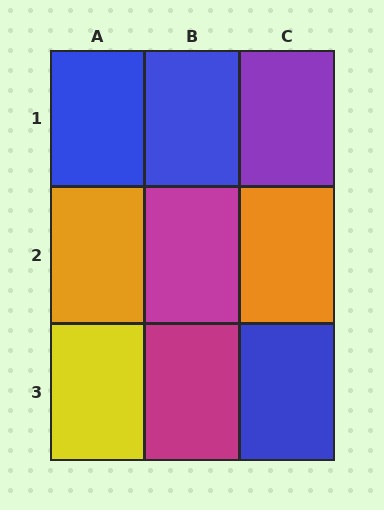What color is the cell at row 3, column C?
Blue.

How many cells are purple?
1 cell is purple.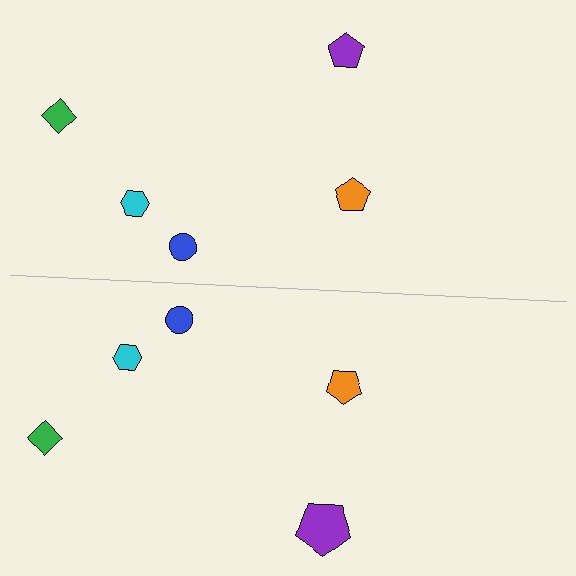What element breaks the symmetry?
The purple pentagon on the bottom side has a different size than its mirror counterpart.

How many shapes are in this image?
There are 10 shapes in this image.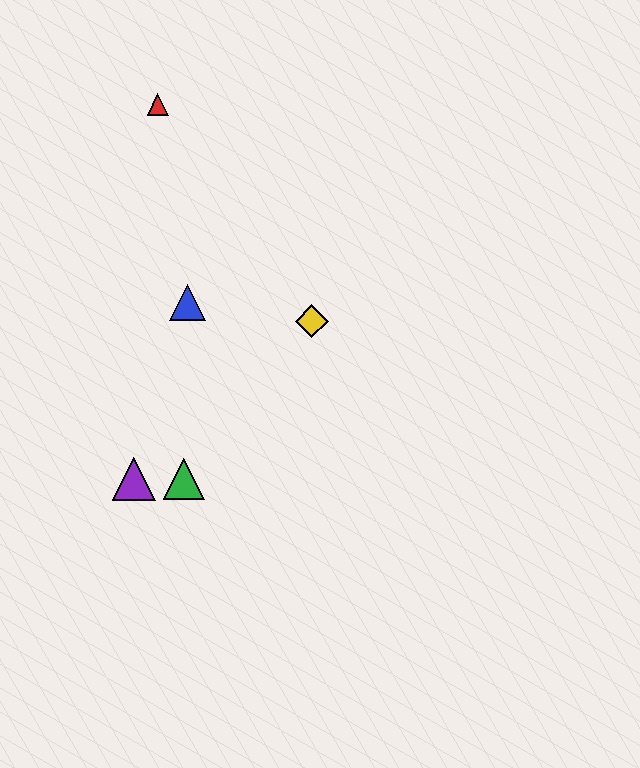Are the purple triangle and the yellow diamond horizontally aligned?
No, the purple triangle is at y≈479 and the yellow diamond is at y≈321.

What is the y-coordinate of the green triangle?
The green triangle is at y≈479.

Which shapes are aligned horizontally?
The green triangle, the purple triangle are aligned horizontally.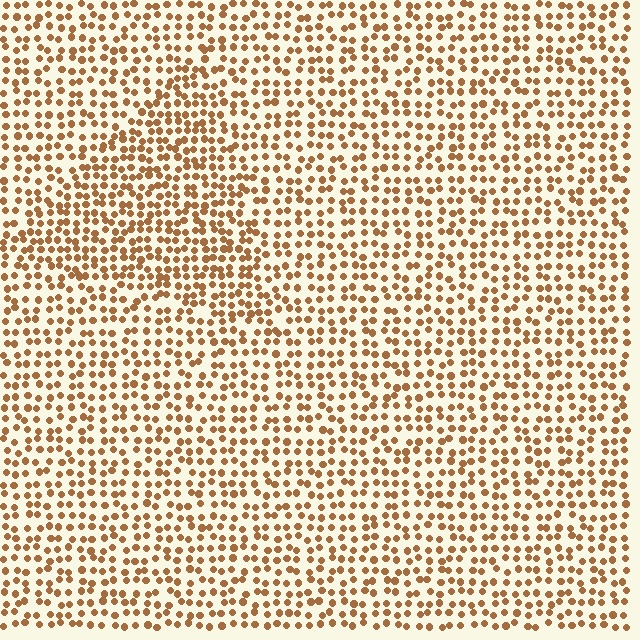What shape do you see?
I see a triangle.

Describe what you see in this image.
The image contains small brown elements arranged at two different densities. A triangle-shaped region is visible where the elements are more densely packed than the surrounding area.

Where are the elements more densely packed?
The elements are more densely packed inside the triangle boundary.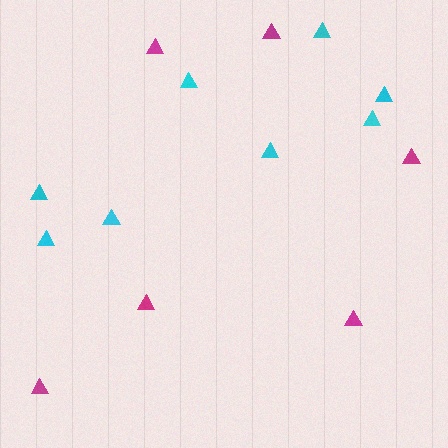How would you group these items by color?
There are 2 groups: one group of cyan triangles (8) and one group of magenta triangles (6).